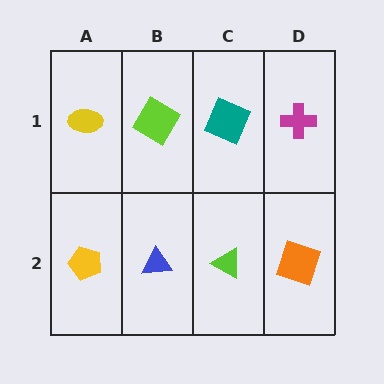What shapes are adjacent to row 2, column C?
A teal square (row 1, column C), a blue triangle (row 2, column B), an orange square (row 2, column D).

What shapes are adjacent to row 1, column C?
A lime triangle (row 2, column C), a lime diamond (row 1, column B), a magenta cross (row 1, column D).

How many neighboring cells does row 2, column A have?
2.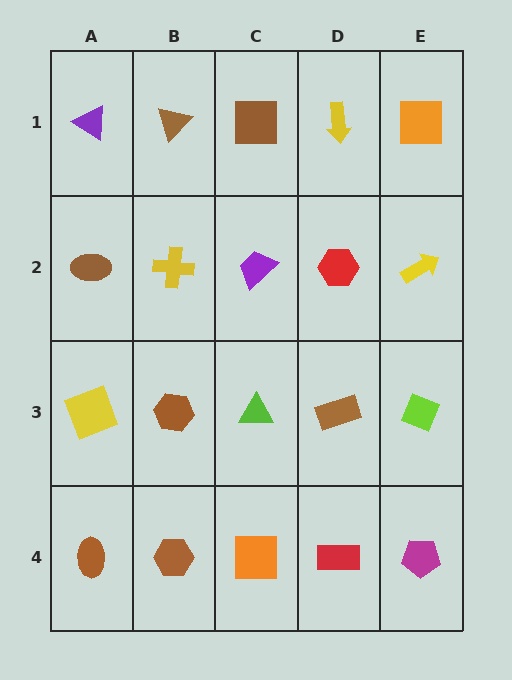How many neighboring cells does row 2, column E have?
3.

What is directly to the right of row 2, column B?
A purple trapezoid.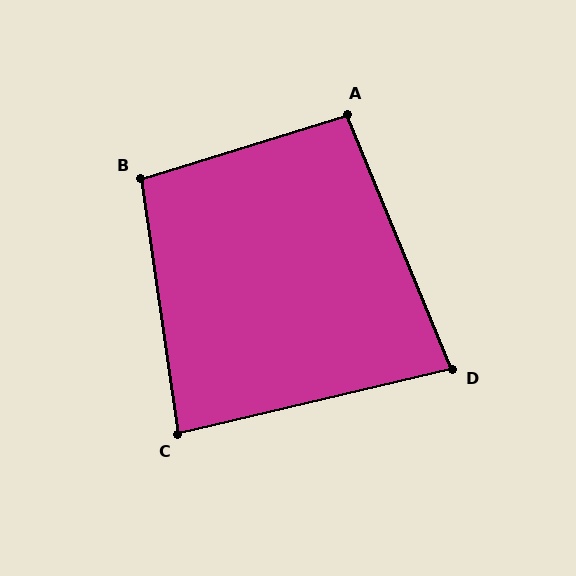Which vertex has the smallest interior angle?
D, at approximately 81 degrees.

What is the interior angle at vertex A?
Approximately 95 degrees (obtuse).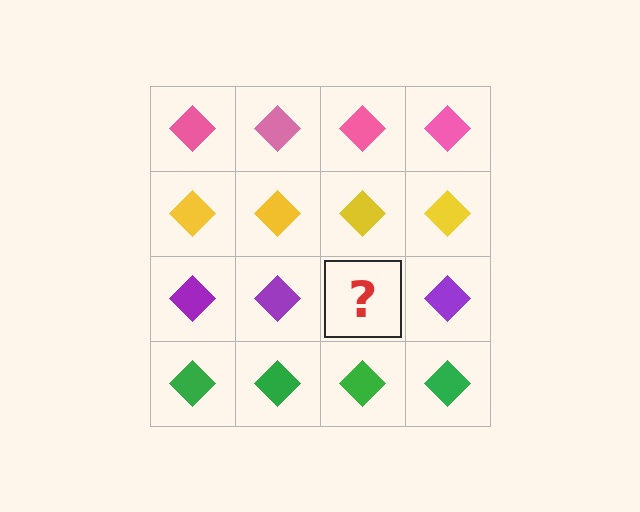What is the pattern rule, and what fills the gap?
The rule is that each row has a consistent color. The gap should be filled with a purple diamond.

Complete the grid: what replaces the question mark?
The question mark should be replaced with a purple diamond.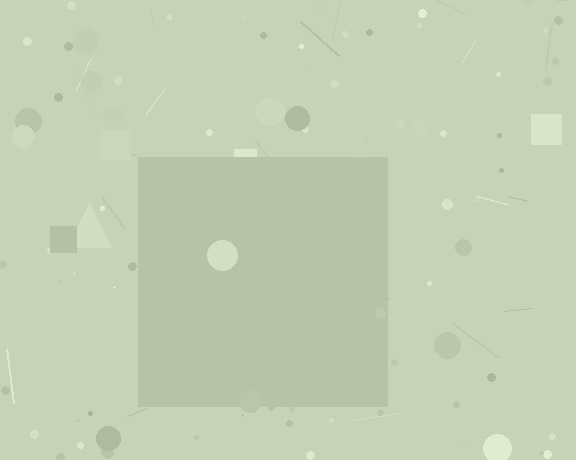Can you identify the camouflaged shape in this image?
The camouflaged shape is a square.